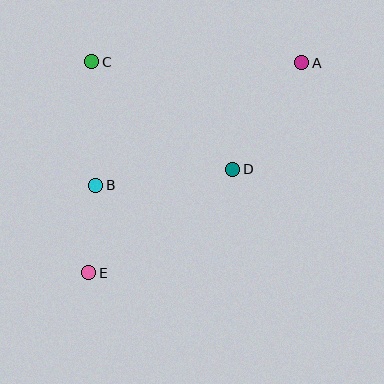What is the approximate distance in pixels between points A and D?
The distance between A and D is approximately 127 pixels.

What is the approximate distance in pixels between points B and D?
The distance between B and D is approximately 138 pixels.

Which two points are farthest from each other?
Points A and E are farthest from each other.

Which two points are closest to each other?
Points B and E are closest to each other.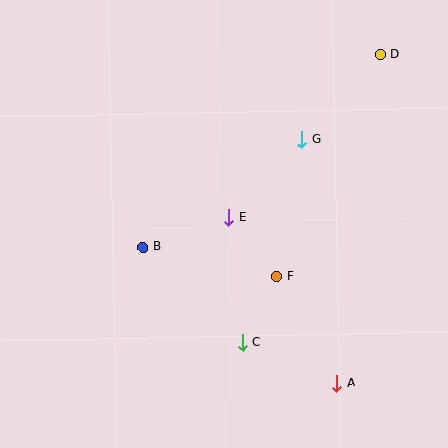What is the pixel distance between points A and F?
The distance between A and F is 122 pixels.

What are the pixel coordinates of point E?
Point E is at (229, 217).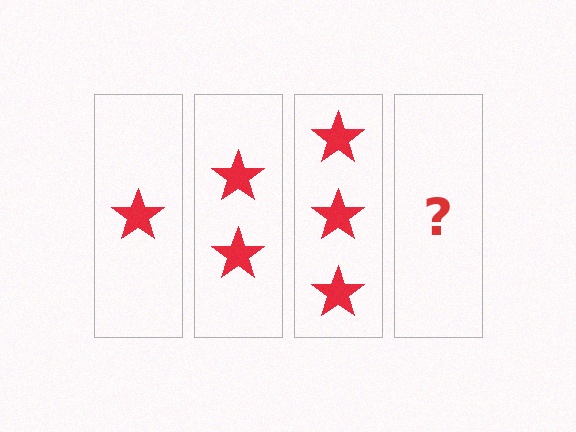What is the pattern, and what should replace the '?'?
The pattern is that each step adds one more star. The '?' should be 4 stars.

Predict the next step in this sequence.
The next step is 4 stars.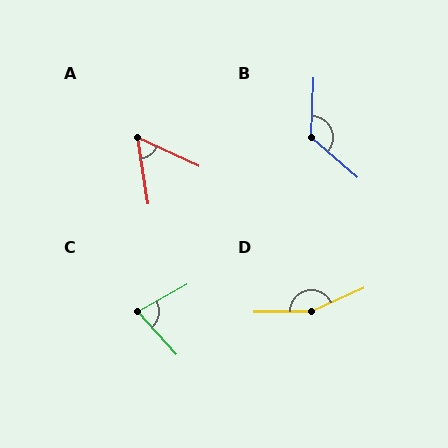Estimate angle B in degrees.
Approximately 128 degrees.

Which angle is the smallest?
A, at approximately 56 degrees.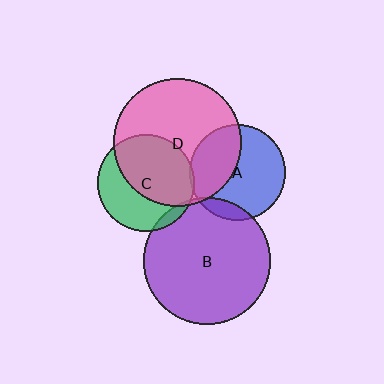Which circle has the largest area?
Circle D (pink).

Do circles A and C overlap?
Yes.